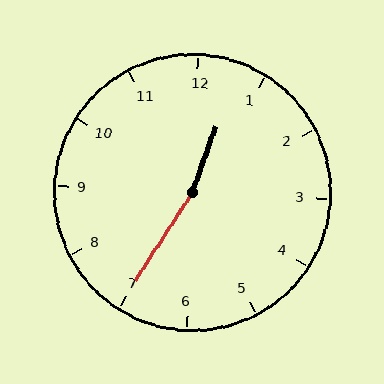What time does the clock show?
12:35.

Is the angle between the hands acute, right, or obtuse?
It is obtuse.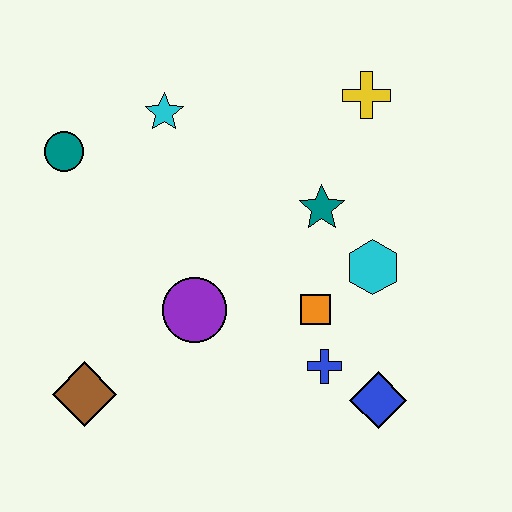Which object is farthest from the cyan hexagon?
The teal circle is farthest from the cyan hexagon.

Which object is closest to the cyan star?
The teal circle is closest to the cyan star.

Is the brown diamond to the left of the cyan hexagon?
Yes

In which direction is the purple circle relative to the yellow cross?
The purple circle is below the yellow cross.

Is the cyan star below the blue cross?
No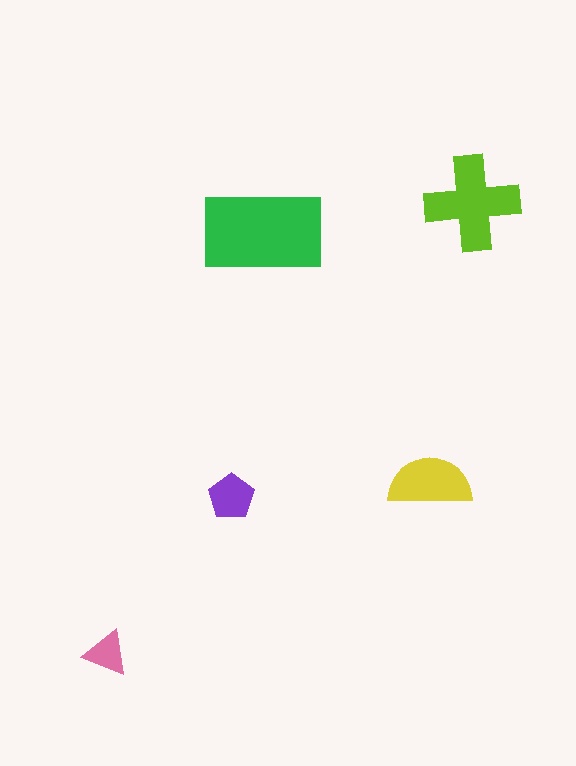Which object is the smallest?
The pink triangle.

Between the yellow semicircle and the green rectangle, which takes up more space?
The green rectangle.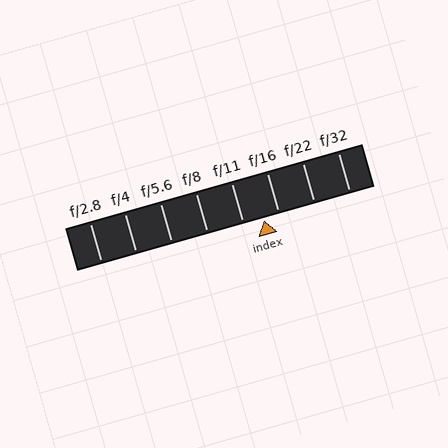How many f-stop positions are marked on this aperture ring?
There are 8 f-stop positions marked.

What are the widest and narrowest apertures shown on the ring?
The widest aperture shown is f/2.8 and the narrowest is f/32.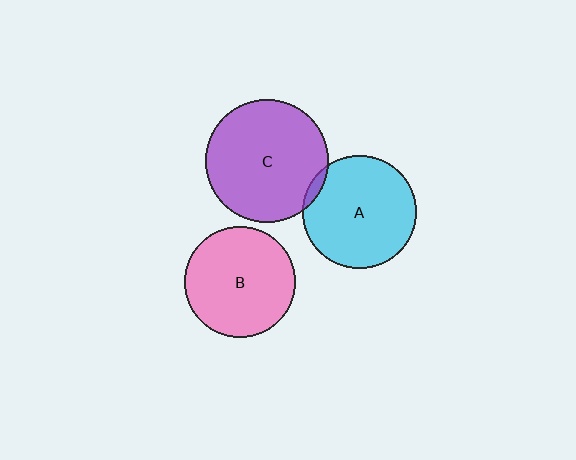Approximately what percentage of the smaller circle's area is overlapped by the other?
Approximately 5%.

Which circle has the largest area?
Circle C (purple).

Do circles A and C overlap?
Yes.